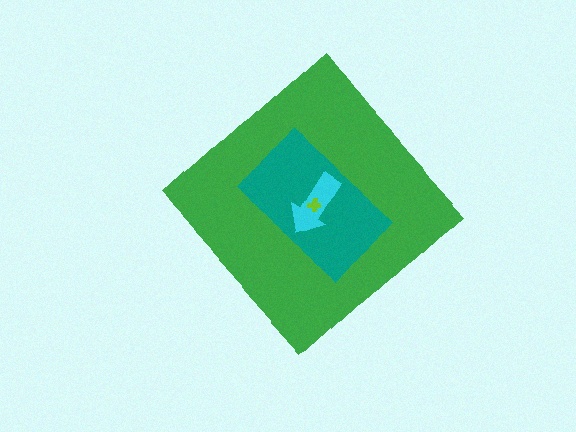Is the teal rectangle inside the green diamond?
Yes.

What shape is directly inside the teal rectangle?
The cyan arrow.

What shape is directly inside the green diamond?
The teal rectangle.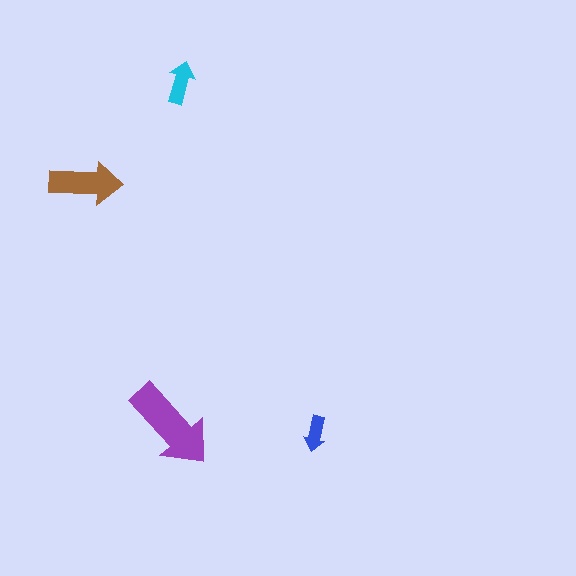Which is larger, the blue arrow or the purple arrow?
The purple one.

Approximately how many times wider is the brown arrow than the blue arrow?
About 2 times wider.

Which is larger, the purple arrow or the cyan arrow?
The purple one.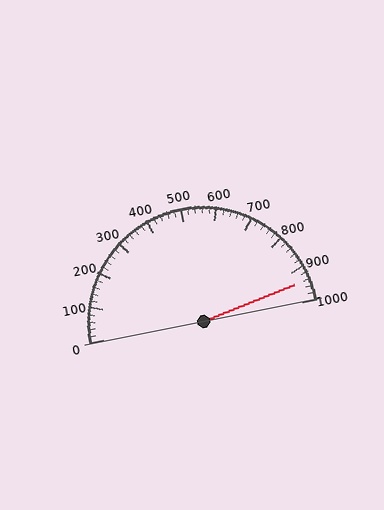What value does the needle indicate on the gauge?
The needle indicates approximately 940.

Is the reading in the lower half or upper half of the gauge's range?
The reading is in the upper half of the range (0 to 1000).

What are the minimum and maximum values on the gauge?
The gauge ranges from 0 to 1000.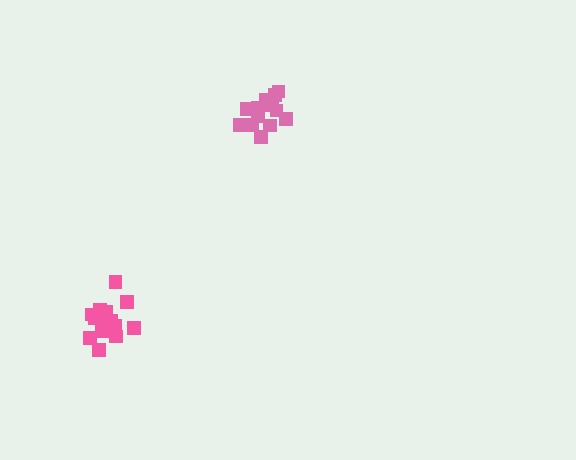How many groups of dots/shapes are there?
There are 2 groups.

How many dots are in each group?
Group 1: 13 dots, Group 2: 16 dots (29 total).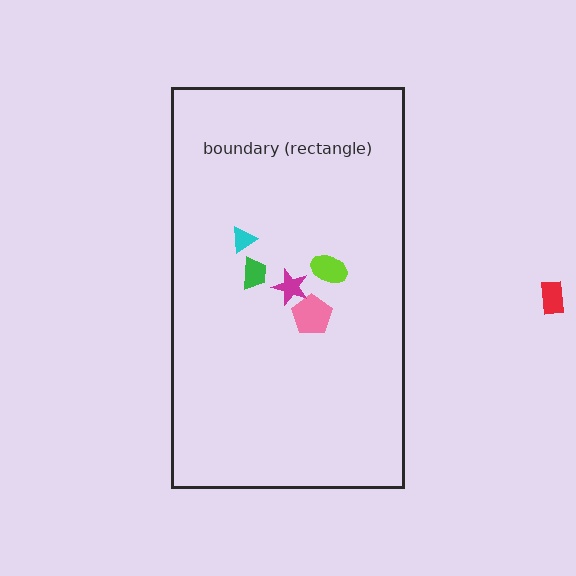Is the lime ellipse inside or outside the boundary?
Inside.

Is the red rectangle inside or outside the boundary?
Outside.